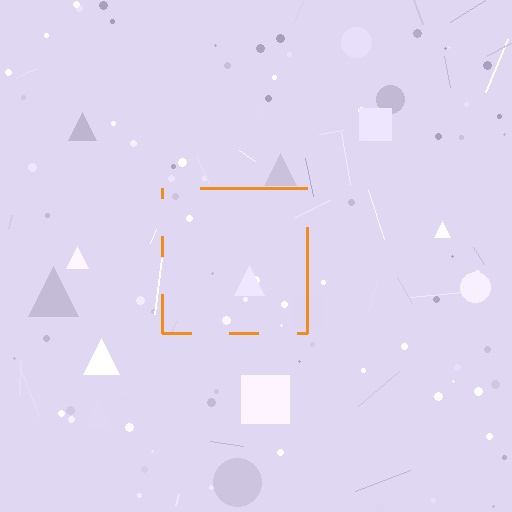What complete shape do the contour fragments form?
The contour fragments form a square.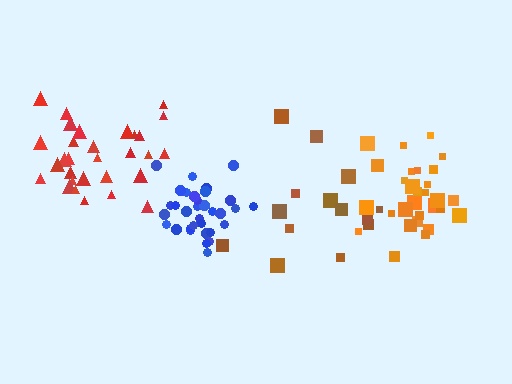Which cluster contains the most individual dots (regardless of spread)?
Blue (33).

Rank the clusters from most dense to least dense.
blue, orange, red, brown.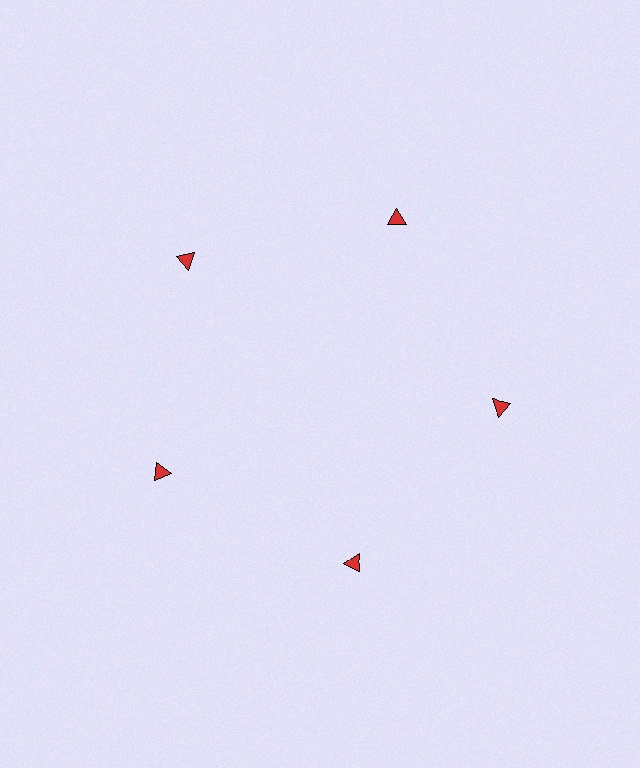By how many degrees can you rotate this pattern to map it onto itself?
The pattern maps onto itself every 72 degrees of rotation.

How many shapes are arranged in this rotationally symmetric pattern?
There are 5 shapes, arranged in 5 groups of 1.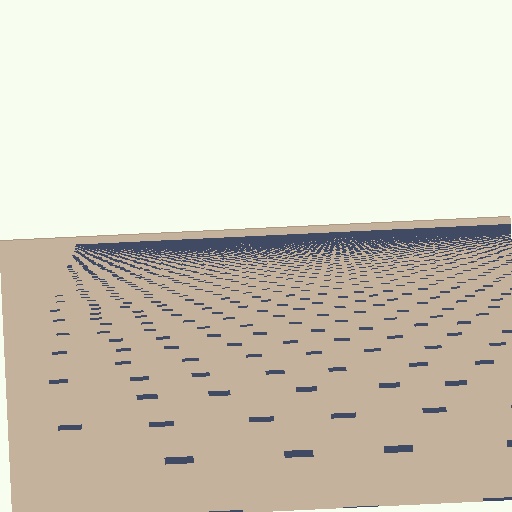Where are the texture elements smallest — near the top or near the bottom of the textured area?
Near the top.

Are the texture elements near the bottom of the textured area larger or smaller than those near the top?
Larger. Near the bottom, elements are closer to the viewer and appear at a bigger on-screen size.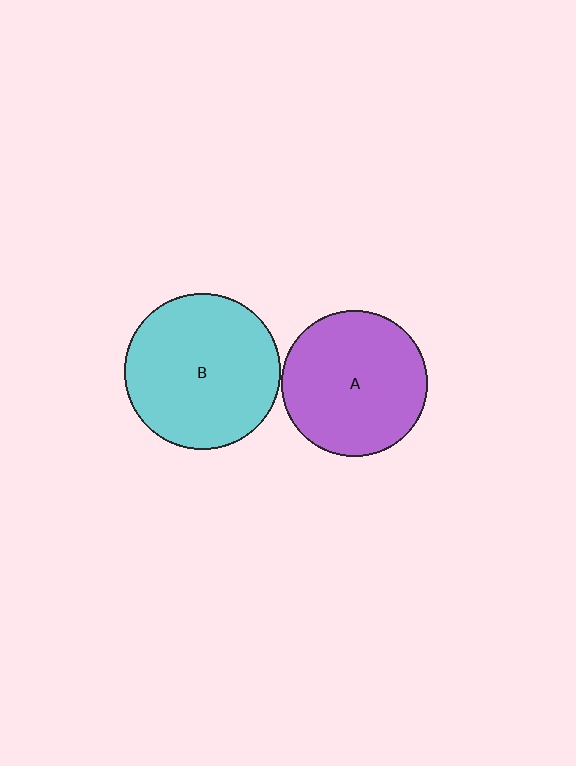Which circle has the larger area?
Circle B (cyan).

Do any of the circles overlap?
No, none of the circles overlap.